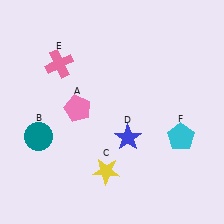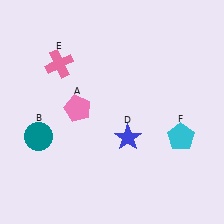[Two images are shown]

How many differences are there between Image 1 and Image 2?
There is 1 difference between the two images.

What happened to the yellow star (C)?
The yellow star (C) was removed in Image 2. It was in the bottom-left area of Image 1.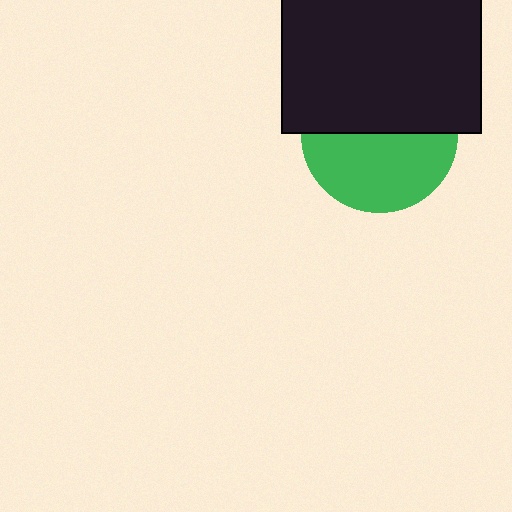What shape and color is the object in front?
The object in front is a black square.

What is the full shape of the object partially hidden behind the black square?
The partially hidden object is a green circle.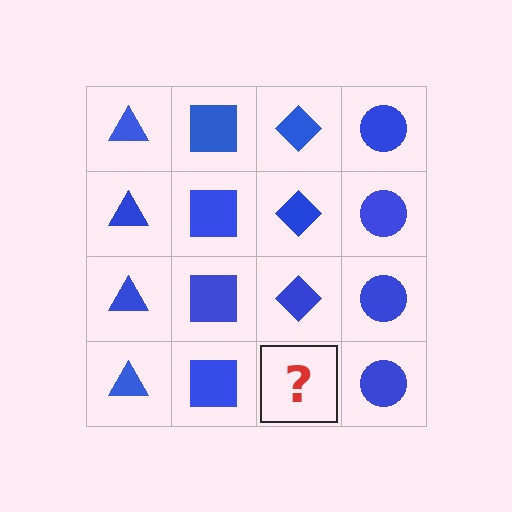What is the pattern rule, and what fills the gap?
The rule is that each column has a consistent shape. The gap should be filled with a blue diamond.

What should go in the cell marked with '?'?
The missing cell should contain a blue diamond.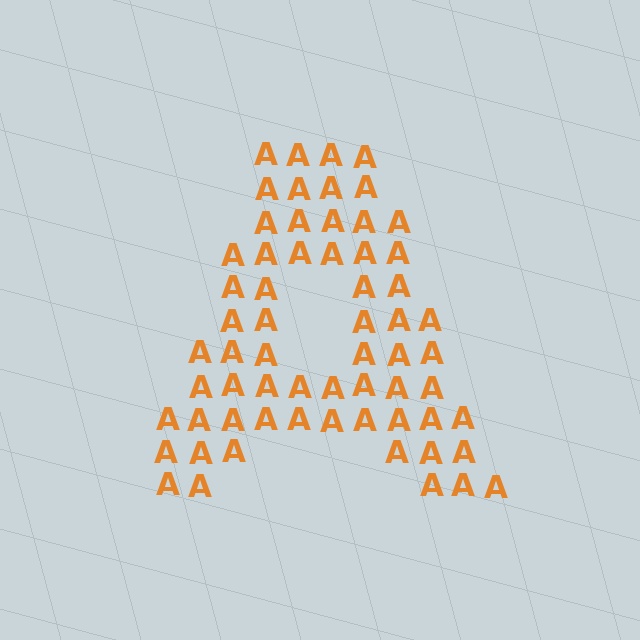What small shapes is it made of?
It is made of small letter A's.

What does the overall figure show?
The overall figure shows the letter A.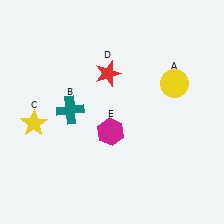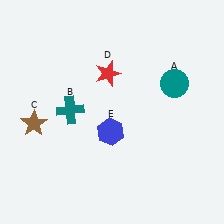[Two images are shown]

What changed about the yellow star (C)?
In Image 1, C is yellow. In Image 2, it changed to brown.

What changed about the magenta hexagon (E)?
In Image 1, E is magenta. In Image 2, it changed to blue.